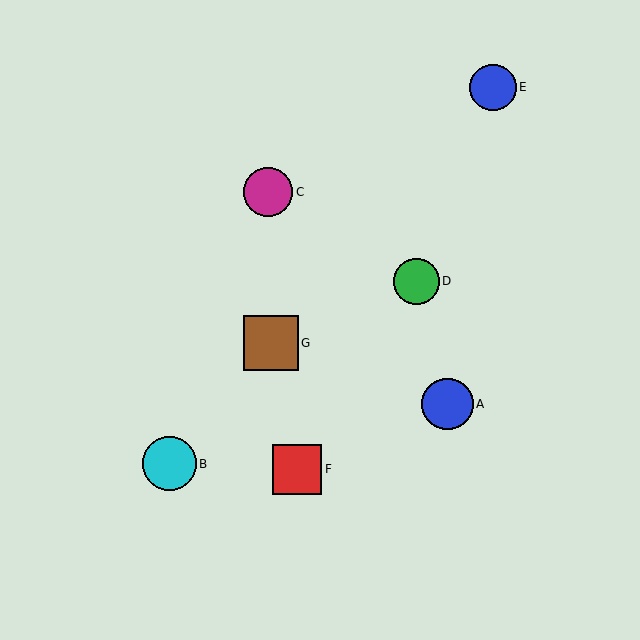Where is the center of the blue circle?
The center of the blue circle is at (447, 404).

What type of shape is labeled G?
Shape G is a brown square.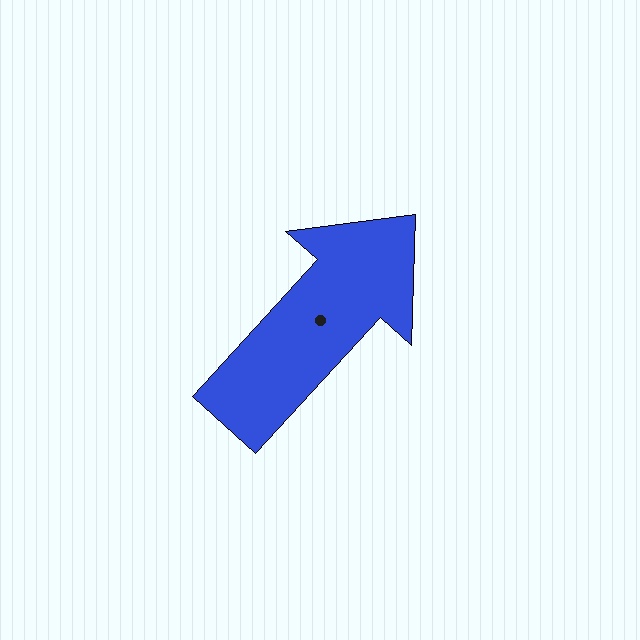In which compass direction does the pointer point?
Northeast.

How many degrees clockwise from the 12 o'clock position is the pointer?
Approximately 42 degrees.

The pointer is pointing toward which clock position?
Roughly 1 o'clock.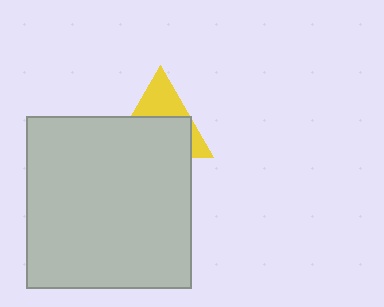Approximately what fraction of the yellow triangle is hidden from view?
Roughly 61% of the yellow triangle is hidden behind the light gray rectangle.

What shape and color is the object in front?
The object in front is a light gray rectangle.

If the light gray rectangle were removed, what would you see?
You would see the complete yellow triangle.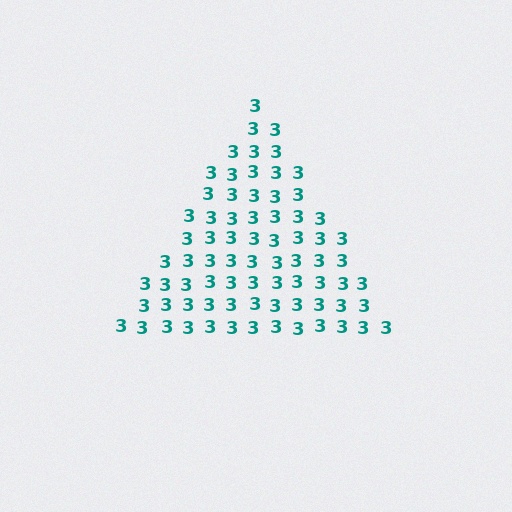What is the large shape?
The large shape is a triangle.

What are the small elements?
The small elements are digit 3's.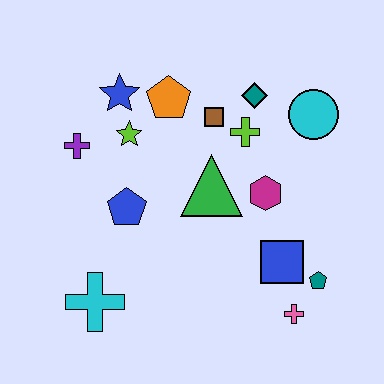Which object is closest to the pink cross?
The teal pentagon is closest to the pink cross.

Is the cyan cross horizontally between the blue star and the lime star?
No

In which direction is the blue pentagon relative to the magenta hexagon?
The blue pentagon is to the left of the magenta hexagon.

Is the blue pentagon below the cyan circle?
Yes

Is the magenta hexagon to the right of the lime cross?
Yes